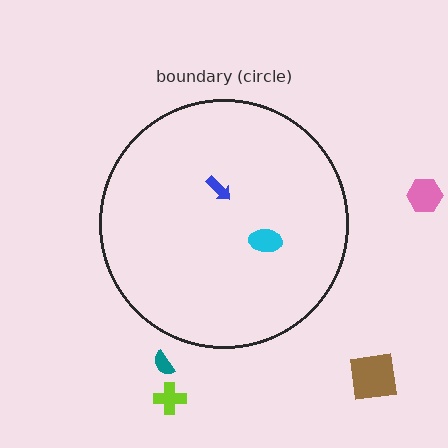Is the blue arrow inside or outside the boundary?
Inside.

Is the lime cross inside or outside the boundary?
Outside.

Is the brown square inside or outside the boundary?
Outside.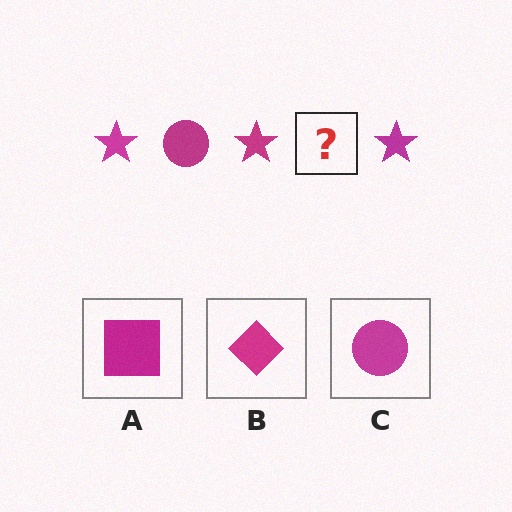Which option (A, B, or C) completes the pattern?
C.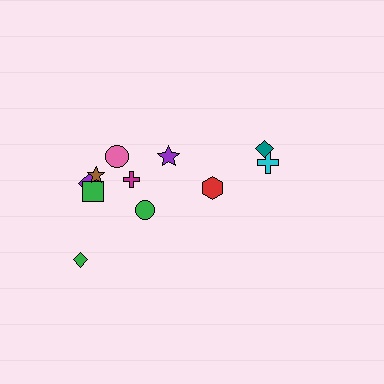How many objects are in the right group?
There are 3 objects.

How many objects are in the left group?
There are 8 objects.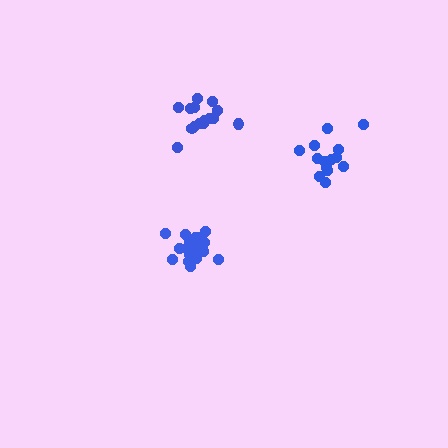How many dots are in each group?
Group 1: 20 dots, Group 2: 14 dots, Group 3: 15 dots (49 total).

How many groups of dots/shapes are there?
There are 3 groups.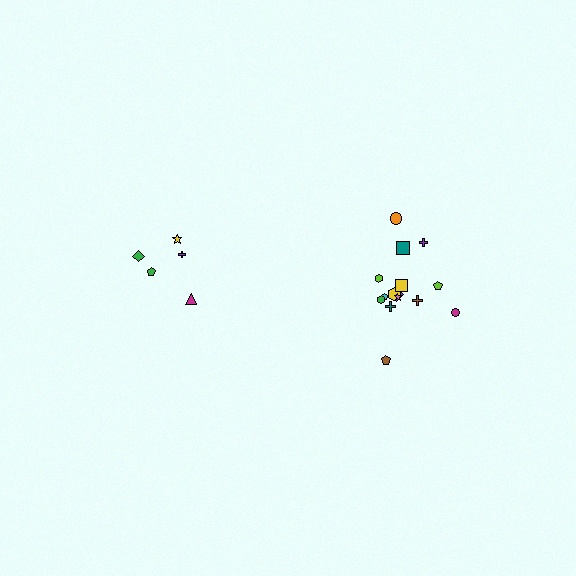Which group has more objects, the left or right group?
The right group.